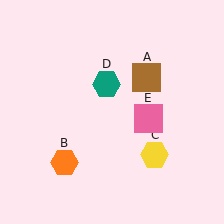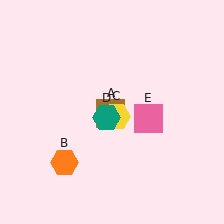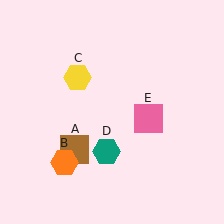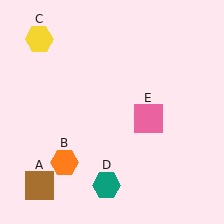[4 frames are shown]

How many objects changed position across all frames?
3 objects changed position: brown square (object A), yellow hexagon (object C), teal hexagon (object D).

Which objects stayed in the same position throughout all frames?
Orange hexagon (object B) and pink square (object E) remained stationary.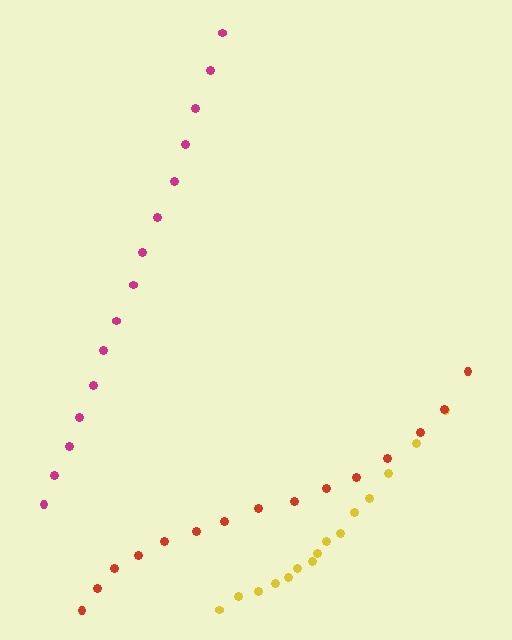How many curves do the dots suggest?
There are 3 distinct paths.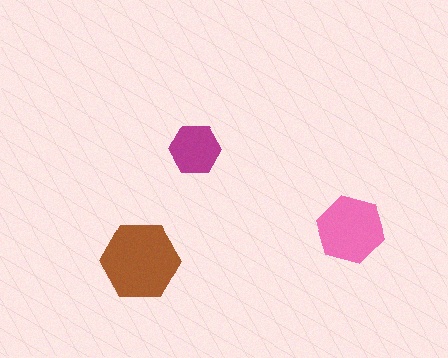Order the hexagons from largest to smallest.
the brown one, the pink one, the magenta one.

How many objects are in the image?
There are 3 objects in the image.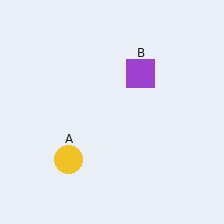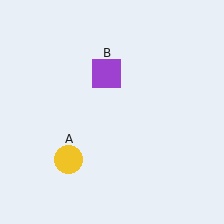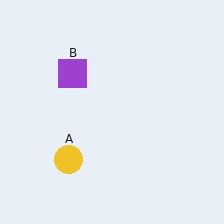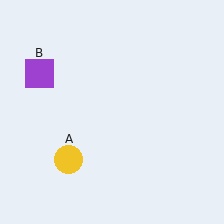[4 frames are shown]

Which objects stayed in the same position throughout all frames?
Yellow circle (object A) remained stationary.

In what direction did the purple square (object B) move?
The purple square (object B) moved left.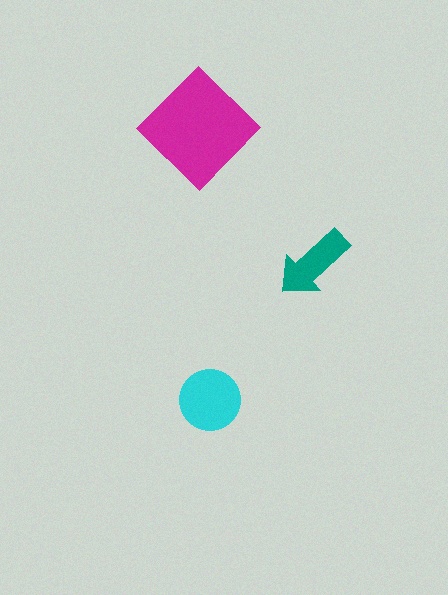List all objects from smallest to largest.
The teal arrow, the cyan circle, the magenta diamond.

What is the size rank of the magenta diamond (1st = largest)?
1st.